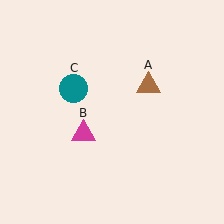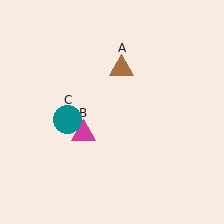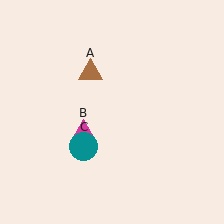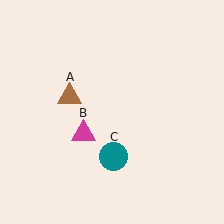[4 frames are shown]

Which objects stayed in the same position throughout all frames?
Magenta triangle (object B) remained stationary.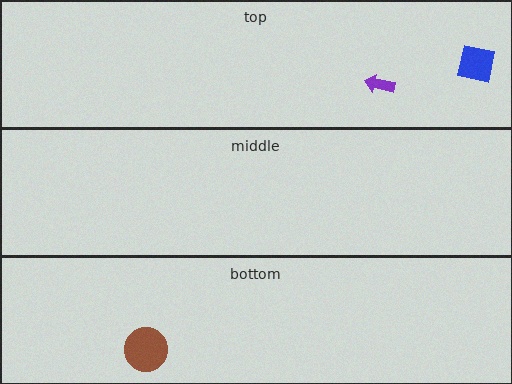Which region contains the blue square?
The top region.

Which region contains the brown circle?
The bottom region.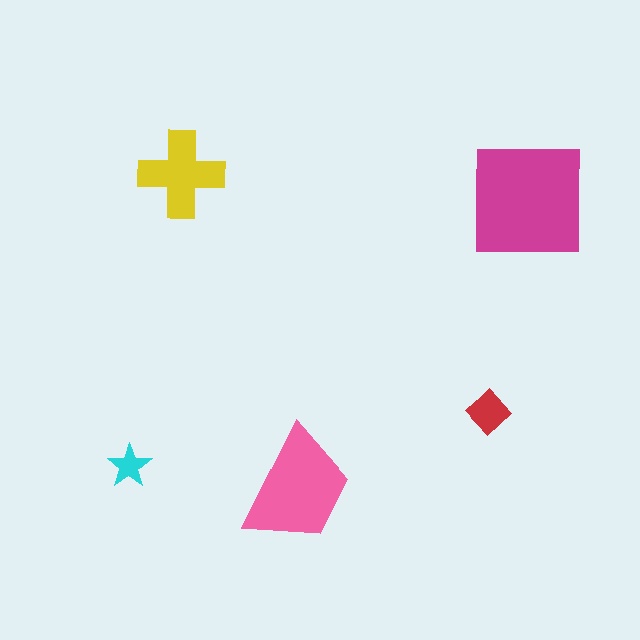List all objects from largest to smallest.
The magenta square, the pink trapezoid, the yellow cross, the red diamond, the cyan star.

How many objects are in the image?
There are 5 objects in the image.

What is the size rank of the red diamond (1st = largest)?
4th.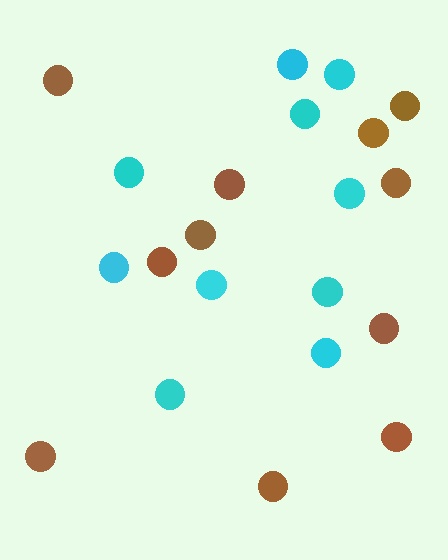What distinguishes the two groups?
There are 2 groups: one group of cyan circles (10) and one group of brown circles (11).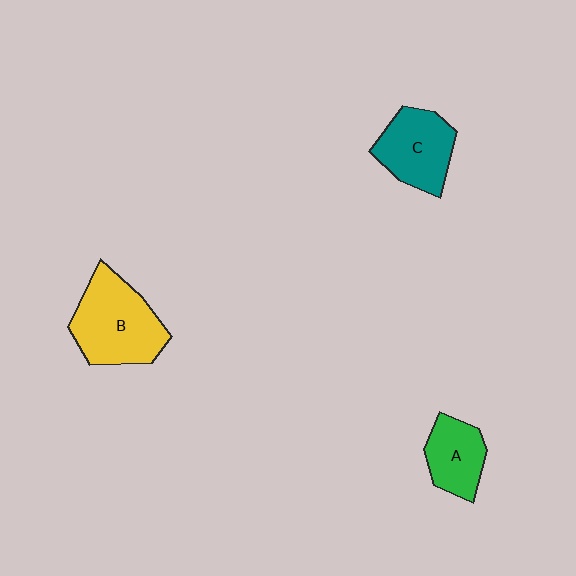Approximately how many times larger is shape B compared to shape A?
Approximately 1.7 times.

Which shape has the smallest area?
Shape A (green).